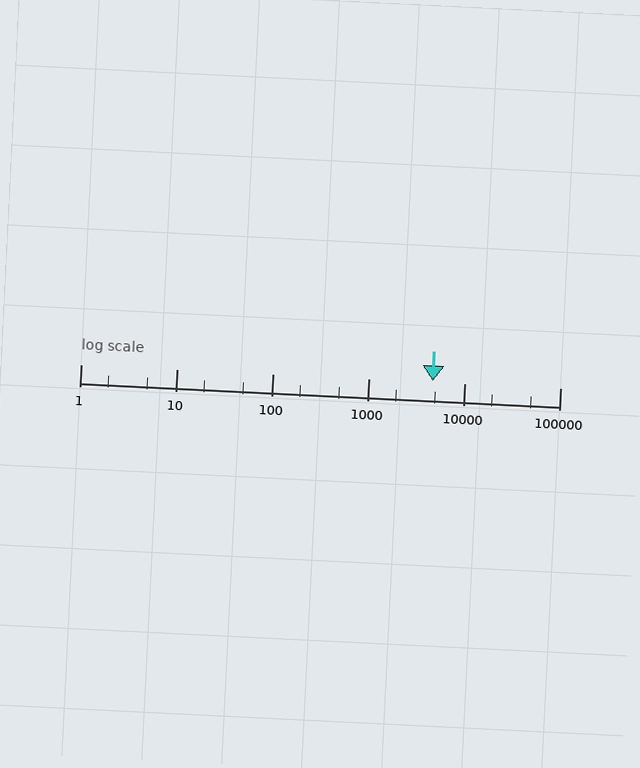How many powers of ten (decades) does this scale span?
The scale spans 5 decades, from 1 to 100000.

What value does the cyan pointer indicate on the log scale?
The pointer indicates approximately 4700.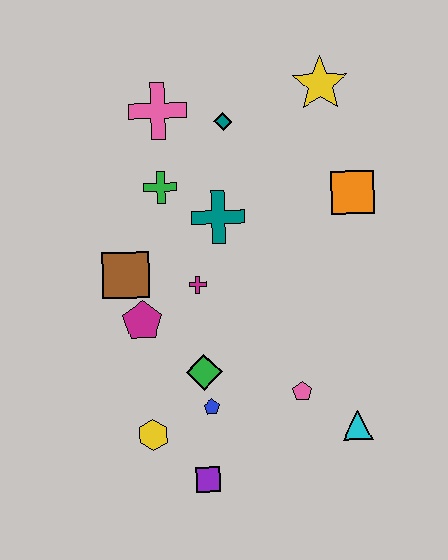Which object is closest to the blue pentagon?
The green diamond is closest to the blue pentagon.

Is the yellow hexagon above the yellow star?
No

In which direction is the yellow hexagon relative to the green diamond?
The yellow hexagon is below the green diamond.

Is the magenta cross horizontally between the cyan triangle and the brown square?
Yes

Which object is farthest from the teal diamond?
The purple square is farthest from the teal diamond.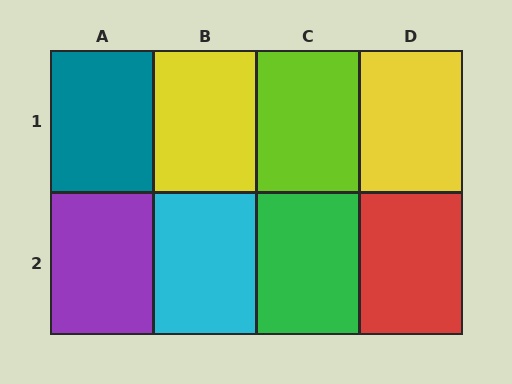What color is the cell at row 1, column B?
Yellow.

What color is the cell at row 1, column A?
Teal.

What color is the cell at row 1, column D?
Yellow.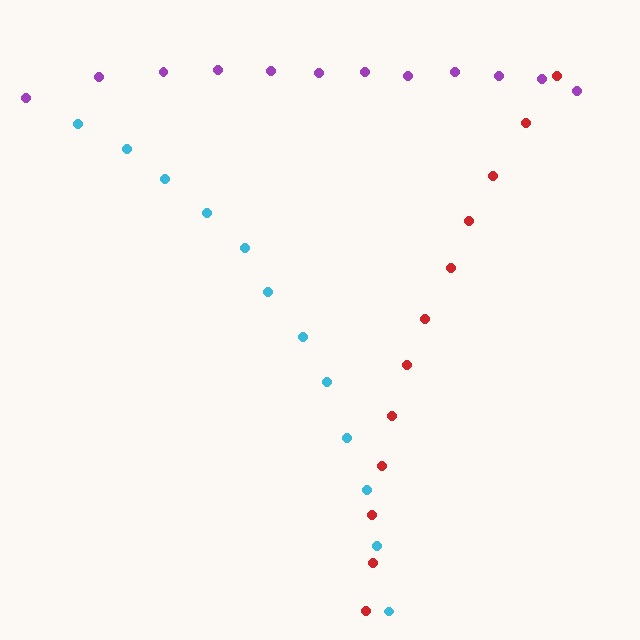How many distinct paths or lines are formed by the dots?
There are 3 distinct paths.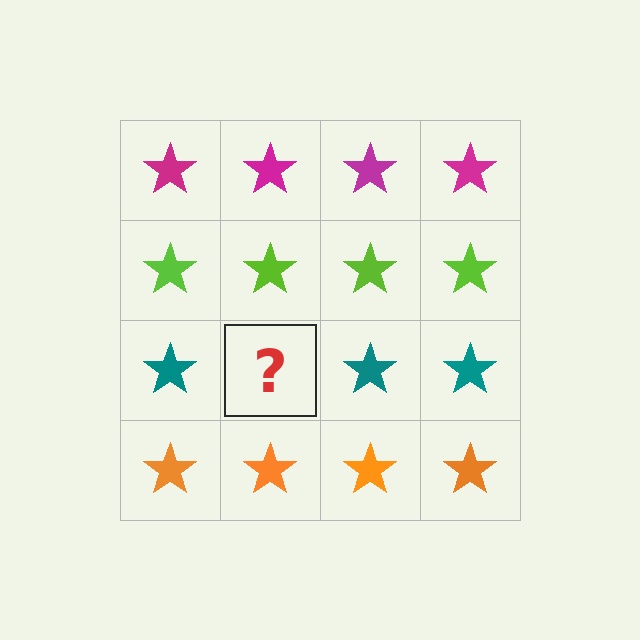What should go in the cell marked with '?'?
The missing cell should contain a teal star.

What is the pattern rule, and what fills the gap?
The rule is that each row has a consistent color. The gap should be filled with a teal star.